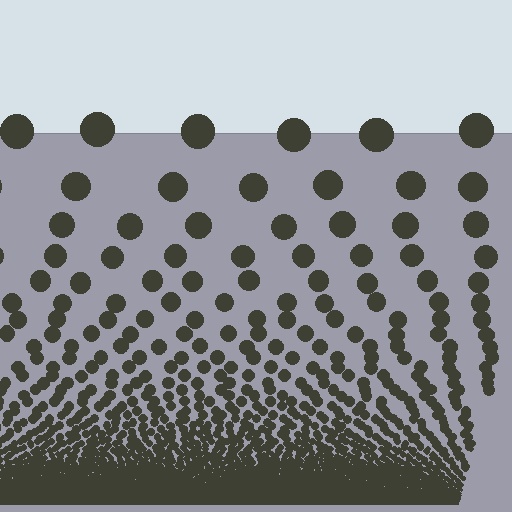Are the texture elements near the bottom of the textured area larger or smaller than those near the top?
Smaller. The gradient is inverted — elements near the bottom are smaller and denser.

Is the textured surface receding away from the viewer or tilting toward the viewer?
The surface appears to tilt toward the viewer. Texture elements get larger and sparser toward the top.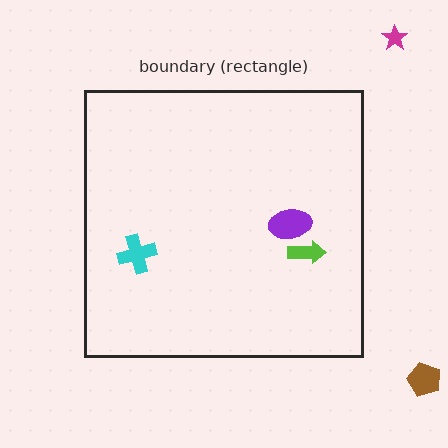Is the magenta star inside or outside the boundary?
Outside.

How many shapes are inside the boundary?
3 inside, 2 outside.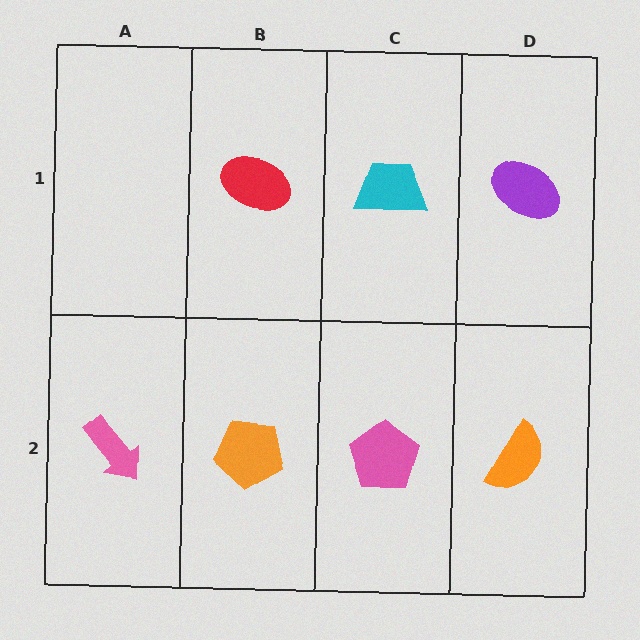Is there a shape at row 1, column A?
No, that cell is empty.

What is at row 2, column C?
A pink pentagon.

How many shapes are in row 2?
4 shapes.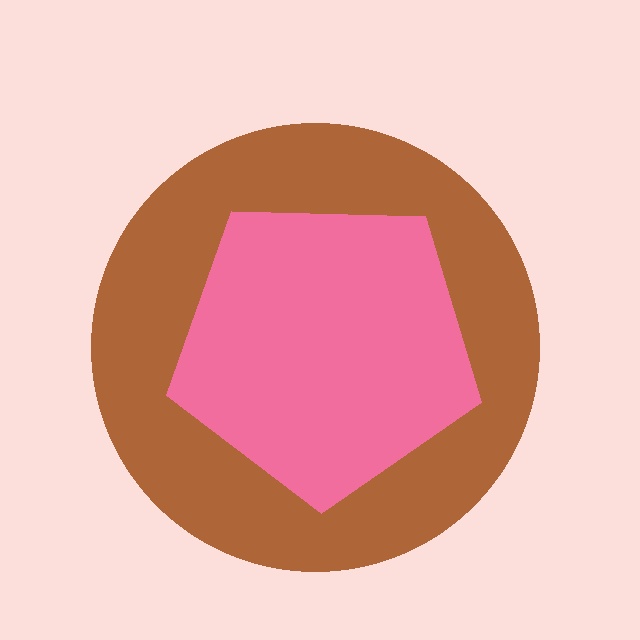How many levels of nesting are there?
2.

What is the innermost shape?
The pink pentagon.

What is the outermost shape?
The brown circle.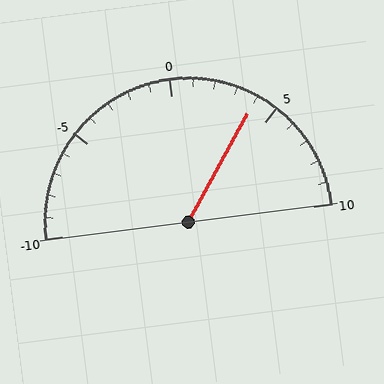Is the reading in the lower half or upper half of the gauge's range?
The reading is in the upper half of the range (-10 to 10).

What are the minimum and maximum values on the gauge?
The gauge ranges from -10 to 10.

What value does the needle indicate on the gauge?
The needle indicates approximately 4.